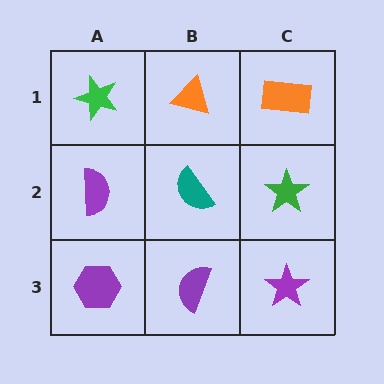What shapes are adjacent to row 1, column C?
A green star (row 2, column C), an orange triangle (row 1, column B).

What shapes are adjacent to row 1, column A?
A purple semicircle (row 2, column A), an orange triangle (row 1, column B).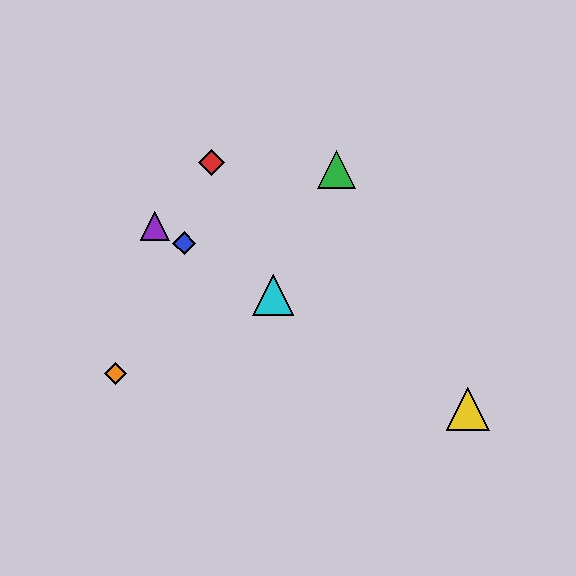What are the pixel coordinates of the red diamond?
The red diamond is at (211, 163).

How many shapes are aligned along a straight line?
4 shapes (the blue diamond, the yellow triangle, the purple triangle, the cyan triangle) are aligned along a straight line.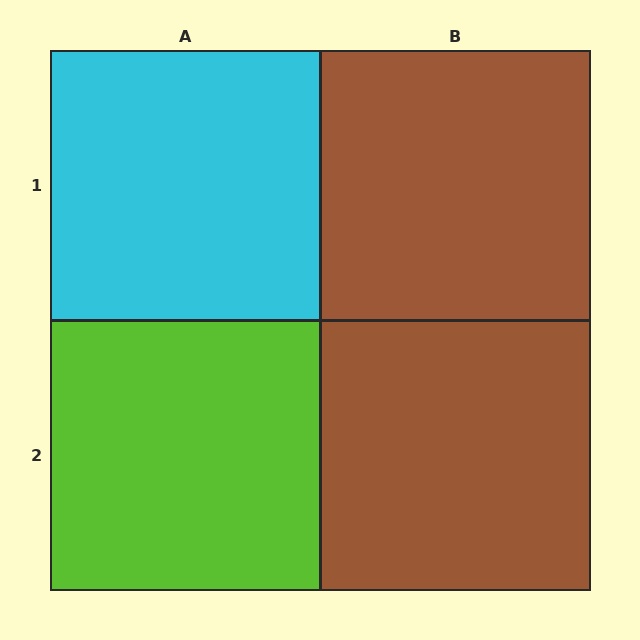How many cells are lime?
1 cell is lime.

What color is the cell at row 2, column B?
Brown.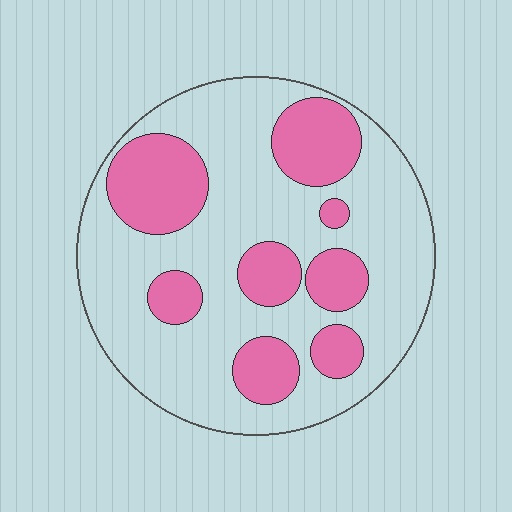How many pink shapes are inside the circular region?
8.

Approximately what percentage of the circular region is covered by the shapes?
Approximately 30%.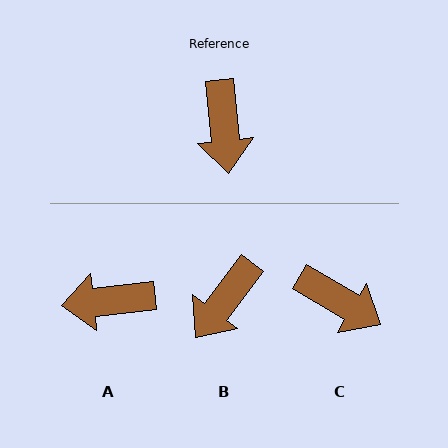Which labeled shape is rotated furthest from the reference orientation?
A, about 90 degrees away.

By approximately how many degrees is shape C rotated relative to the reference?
Approximately 53 degrees counter-clockwise.